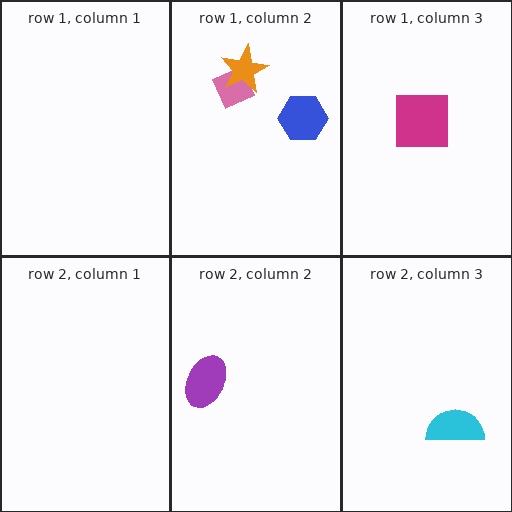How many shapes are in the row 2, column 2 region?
1.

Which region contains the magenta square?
The row 1, column 3 region.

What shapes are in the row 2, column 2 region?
The purple ellipse.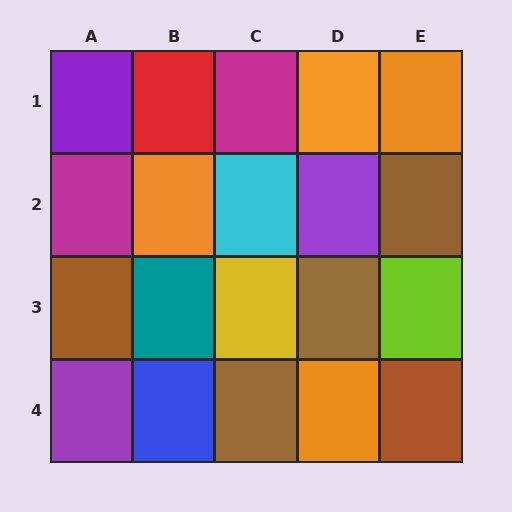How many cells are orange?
4 cells are orange.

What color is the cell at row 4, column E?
Brown.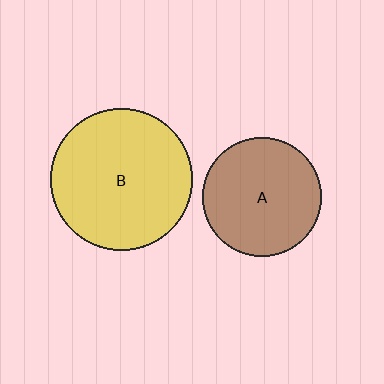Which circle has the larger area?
Circle B (yellow).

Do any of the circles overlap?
No, none of the circles overlap.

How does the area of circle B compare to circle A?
Approximately 1.4 times.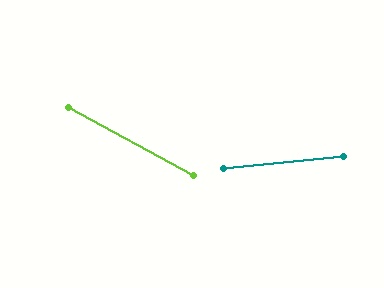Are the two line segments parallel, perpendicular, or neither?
Neither parallel nor perpendicular — they differ by about 35°.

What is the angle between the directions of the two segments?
Approximately 35 degrees.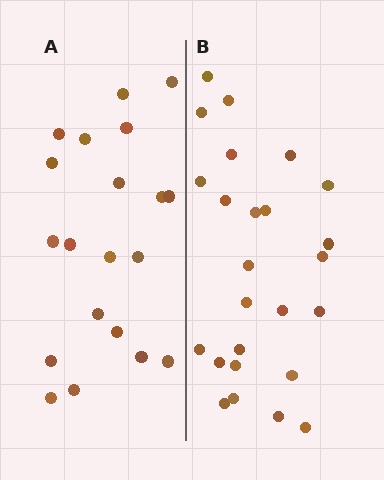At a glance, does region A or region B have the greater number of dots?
Region B (the right region) has more dots.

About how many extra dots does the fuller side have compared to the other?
Region B has about 5 more dots than region A.